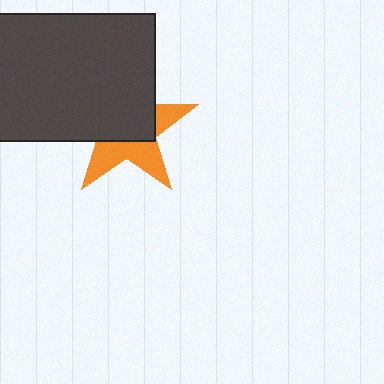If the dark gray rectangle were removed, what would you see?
You would see the complete orange star.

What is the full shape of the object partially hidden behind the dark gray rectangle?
The partially hidden object is an orange star.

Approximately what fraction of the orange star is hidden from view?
Roughly 57% of the orange star is hidden behind the dark gray rectangle.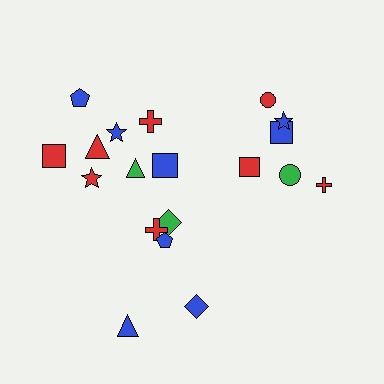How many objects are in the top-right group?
There are 6 objects.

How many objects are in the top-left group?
There are 8 objects.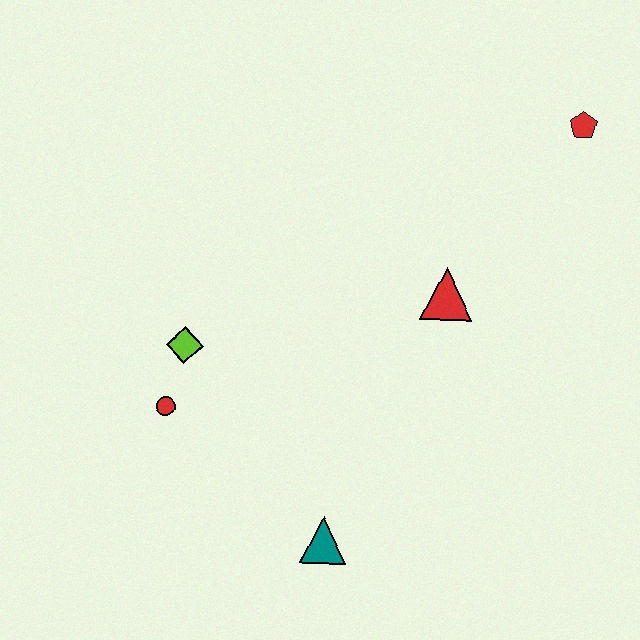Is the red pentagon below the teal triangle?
No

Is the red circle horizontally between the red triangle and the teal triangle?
No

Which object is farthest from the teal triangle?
The red pentagon is farthest from the teal triangle.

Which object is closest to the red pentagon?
The red triangle is closest to the red pentagon.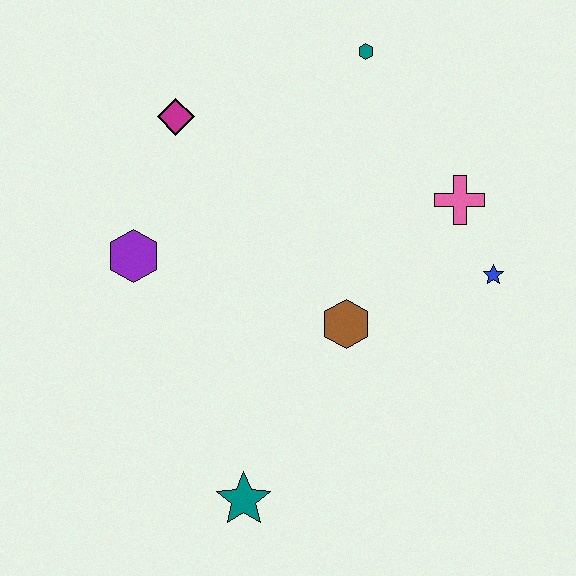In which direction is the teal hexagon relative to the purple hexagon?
The teal hexagon is to the right of the purple hexagon.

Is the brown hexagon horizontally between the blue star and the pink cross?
No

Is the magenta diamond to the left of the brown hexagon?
Yes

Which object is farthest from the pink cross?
The teal star is farthest from the pink cross.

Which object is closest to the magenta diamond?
The purple hexagon is closest to the magenta diamond.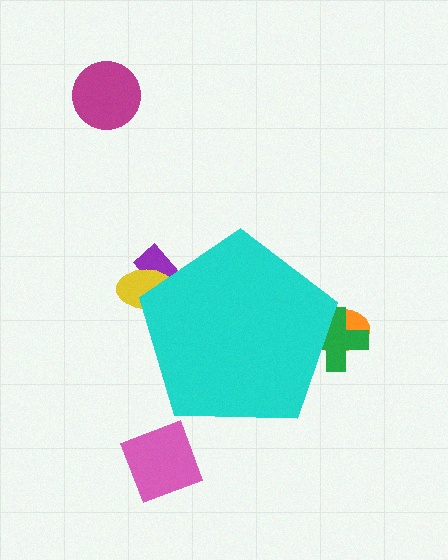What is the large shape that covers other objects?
A cyan pentagon.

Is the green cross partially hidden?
Yes, the green cross is partially hidden behind the cyan pentagon.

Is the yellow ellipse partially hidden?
Yes, the yellow ellipse is partially hidden behind the cyan pentagon.